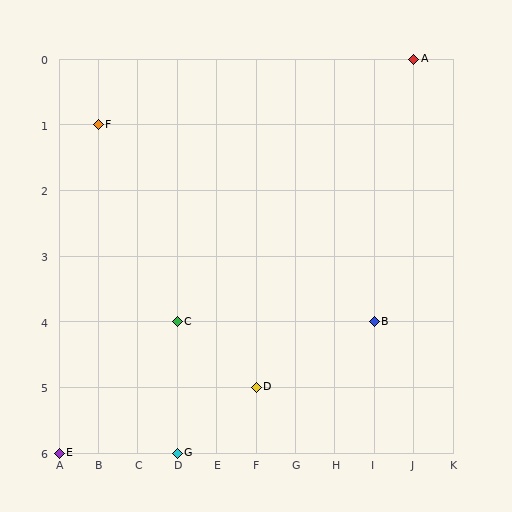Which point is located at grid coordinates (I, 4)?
Point B is at (I, 4).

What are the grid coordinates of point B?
Point B is at grid coordinates (I, 4).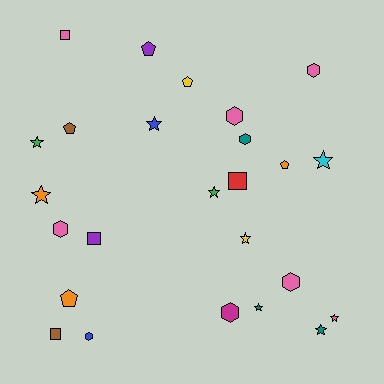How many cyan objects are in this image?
There is 1 cyan object.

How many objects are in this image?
There are 25 objects.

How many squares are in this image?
There are 4 squares.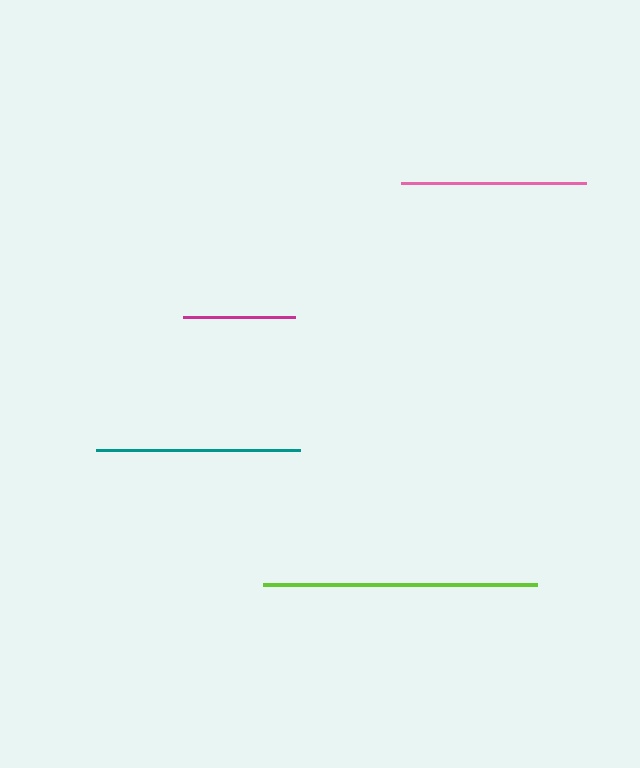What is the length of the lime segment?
The lime segment is approximately 274 pixels long.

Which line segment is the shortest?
The magenta line is the shortest at approximately 112 pixels.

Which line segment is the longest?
The lime line is the longest at approximately 274 pixels.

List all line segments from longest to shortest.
From longest to shortest: lime, teal, pink, magenta.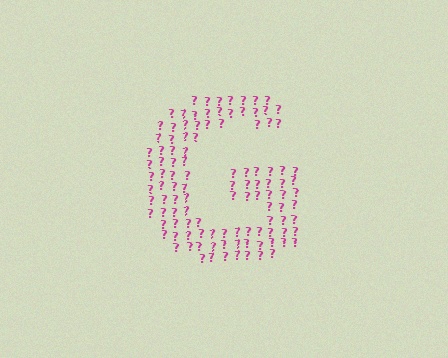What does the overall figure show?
The overall figure shows the letter G.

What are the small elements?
The small elements are question marks.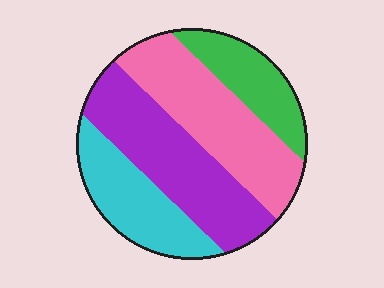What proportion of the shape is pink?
Pink covers around 30% of the shape.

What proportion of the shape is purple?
Purple takes up about one third (1/3) of the shape.